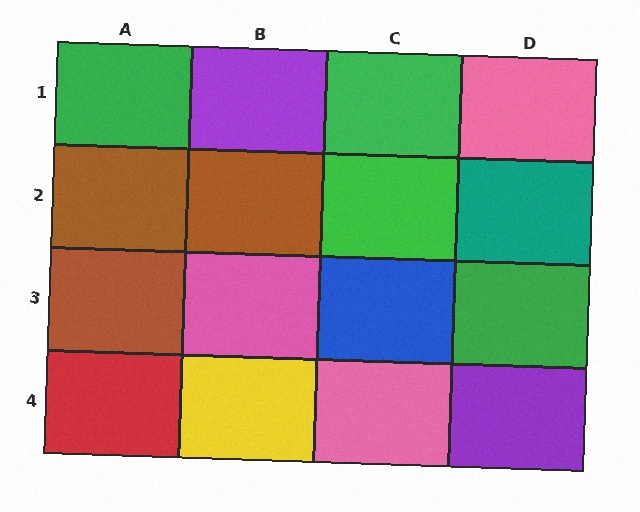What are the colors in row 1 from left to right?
Green, purple, green, pink.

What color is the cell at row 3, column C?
Blue.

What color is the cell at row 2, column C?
Green.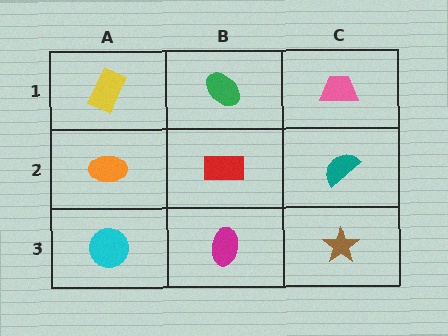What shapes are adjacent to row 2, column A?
A yellow rectangle (row 1, column A), a cyan circle (row 3, column A), a red rectangle (row 2, column B).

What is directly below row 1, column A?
An orange ellipse.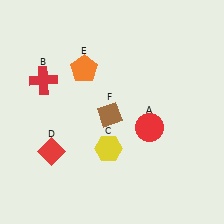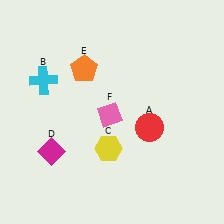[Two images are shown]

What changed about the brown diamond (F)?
In Image 1, F is brown. In Image 2, it changed to pink.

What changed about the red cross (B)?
In Image 1, B is red. In Image 2, it changed to cyan.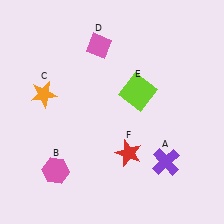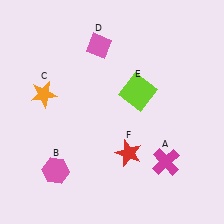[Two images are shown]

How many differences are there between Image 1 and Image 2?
There is 1 difference between the two images.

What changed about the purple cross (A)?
In Image 1, A is purple. In Image 2, it changed to magenta.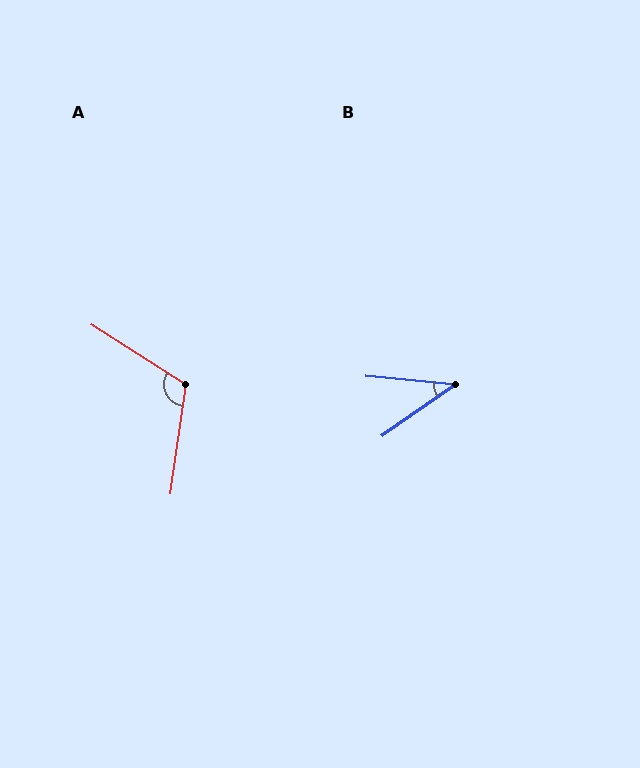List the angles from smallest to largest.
B (41°), A (114°).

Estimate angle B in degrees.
Approximately 41 degrees.